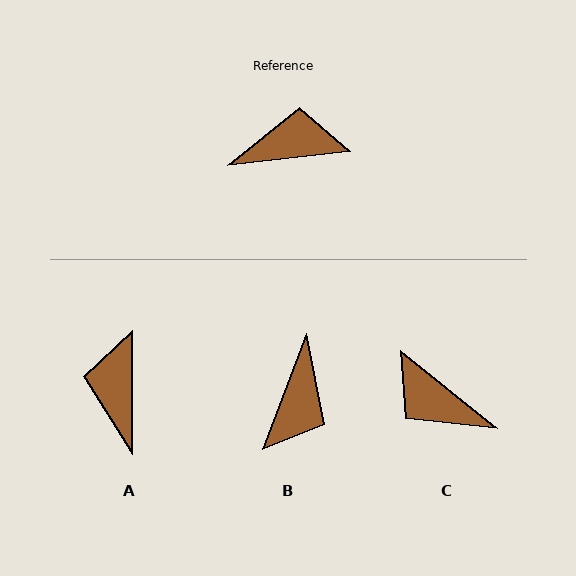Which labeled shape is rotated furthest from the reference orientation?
C, about 135 degrees away.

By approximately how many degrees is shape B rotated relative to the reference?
Approximately 117 degrees clockwise.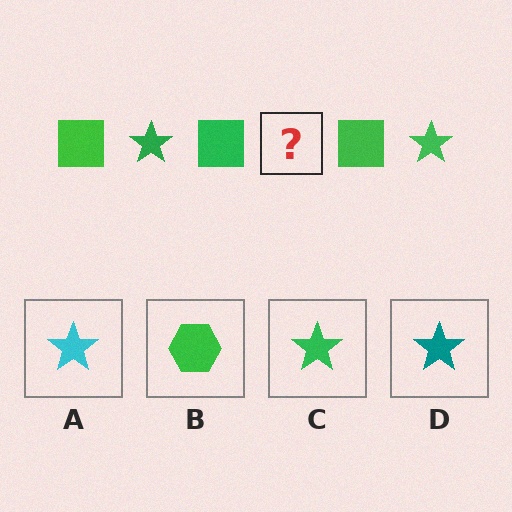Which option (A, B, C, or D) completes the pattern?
C.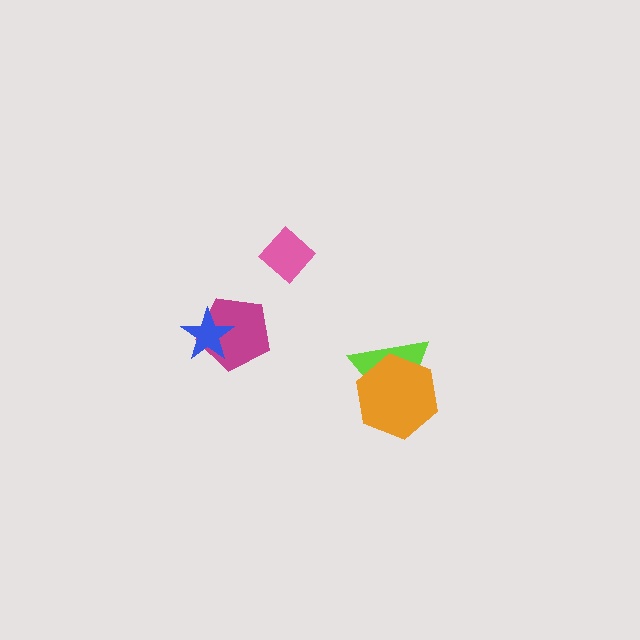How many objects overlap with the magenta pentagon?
1 object overlaps with the magenta pentagon.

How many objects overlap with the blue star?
1 object overlaps with the blue star.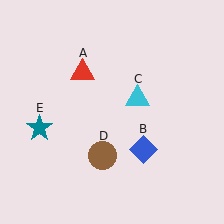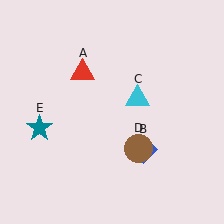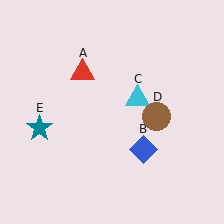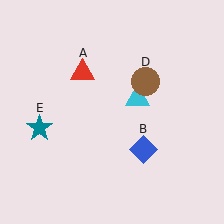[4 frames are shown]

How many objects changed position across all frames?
1 object changed position: brown circle (object D).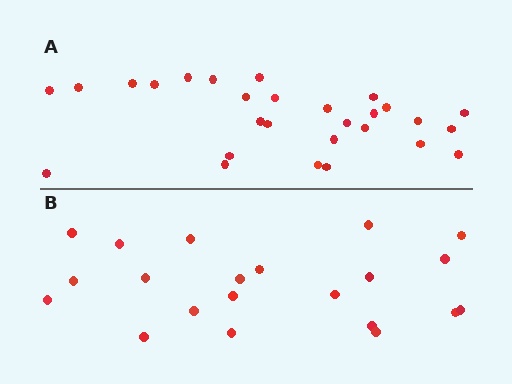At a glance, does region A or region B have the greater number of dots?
Region A (the top region) has more dots.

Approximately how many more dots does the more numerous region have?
Region A has roughly 8 or so more dots than region B.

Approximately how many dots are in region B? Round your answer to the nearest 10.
About 20 dots. (The exact count is 21, which rounds to 20.)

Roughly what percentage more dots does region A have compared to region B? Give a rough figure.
About 35% more.